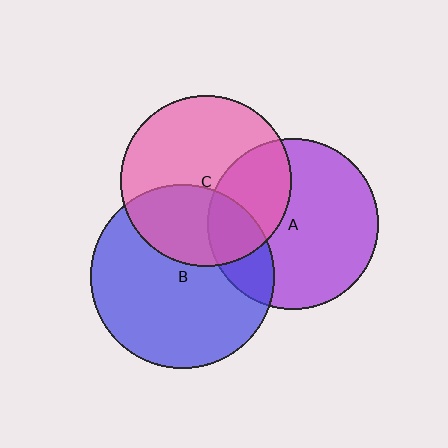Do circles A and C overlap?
Yes.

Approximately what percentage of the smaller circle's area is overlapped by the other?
Approximately 30%.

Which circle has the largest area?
Circle B (blue).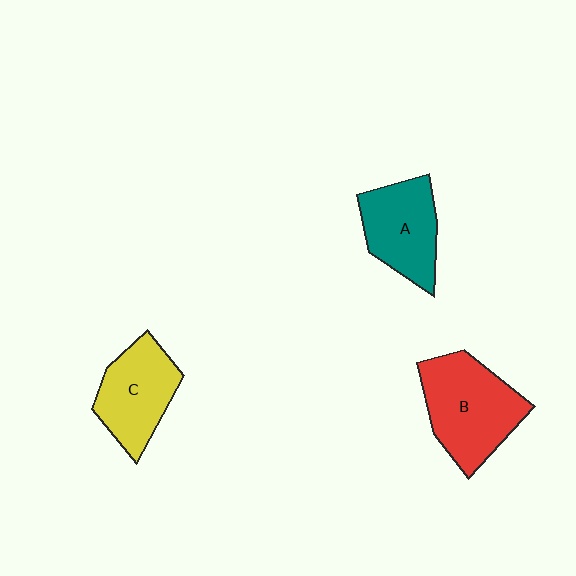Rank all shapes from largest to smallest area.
From largest to smallest: B (red), C (yellow), A (teal).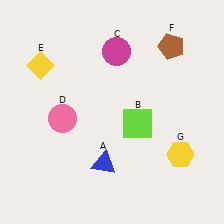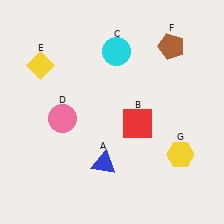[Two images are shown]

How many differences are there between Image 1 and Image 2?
There are 2 differences between the two images.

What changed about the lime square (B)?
In Image 1, B is lime. In Image 2, it changed to red.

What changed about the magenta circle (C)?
In Image 1, C is magenta. In Image 2, it changed to cyan.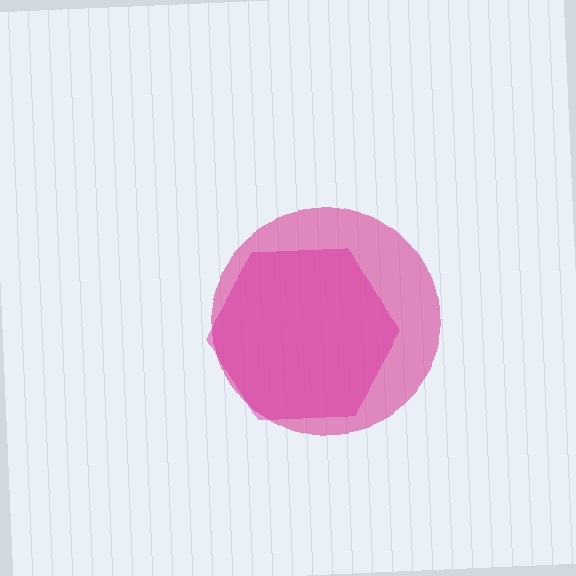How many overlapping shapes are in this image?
There are 2 overlapping shapes in the image.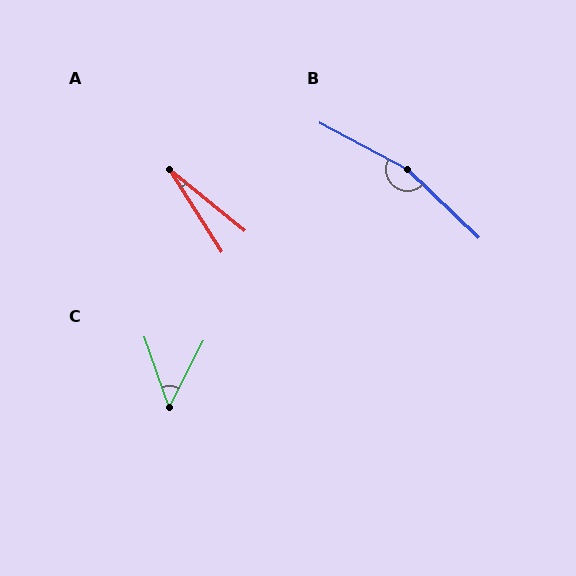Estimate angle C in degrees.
Approximately 46 degrees.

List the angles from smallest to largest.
A (19°), C (46°), B (164°).